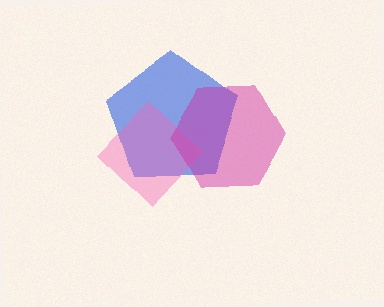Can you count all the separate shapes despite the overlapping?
Yes, there are 3 separate shapes.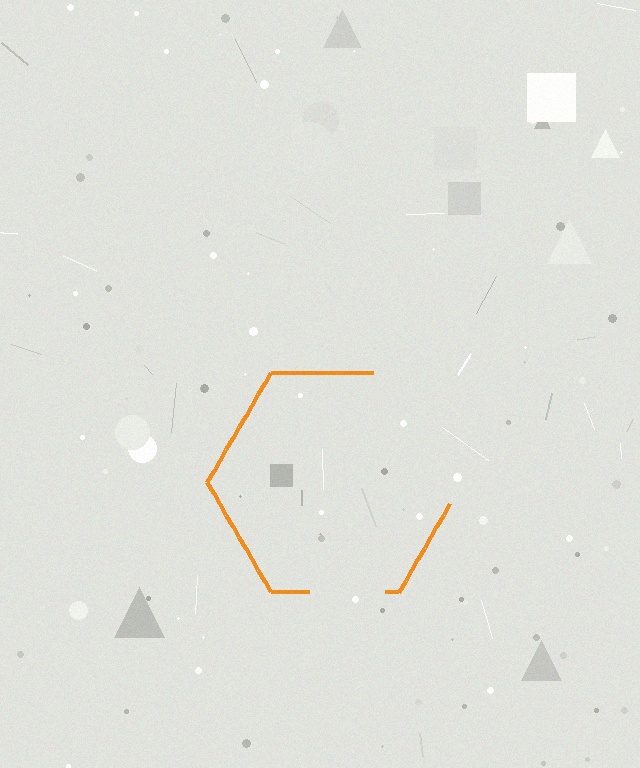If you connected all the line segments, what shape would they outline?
They would outline a hexagon.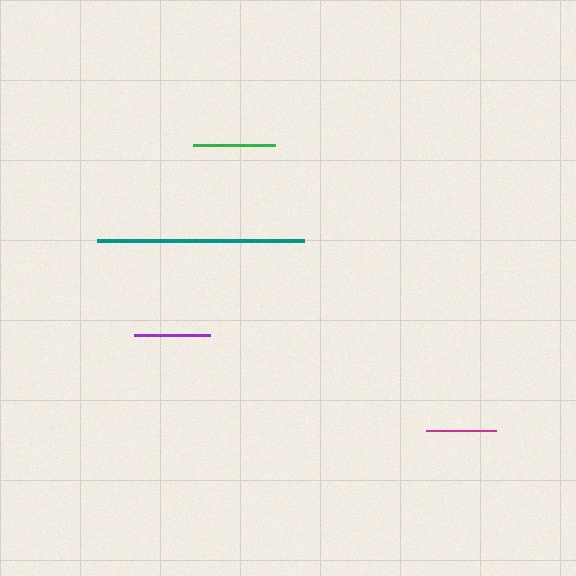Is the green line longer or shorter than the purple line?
The green line is longer than the purple line.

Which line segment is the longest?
The teal line is the longest at approximately 207 pixels.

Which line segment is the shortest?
The magenta line is the shortest at approximately 70 pixels.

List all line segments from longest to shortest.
From longest to shortest: teal, green, purple, magenta.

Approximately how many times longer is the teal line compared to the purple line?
The teal line is approximately 2.7 times the length of the purple line.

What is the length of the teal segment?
The teal segment is approximately 207 pixels long.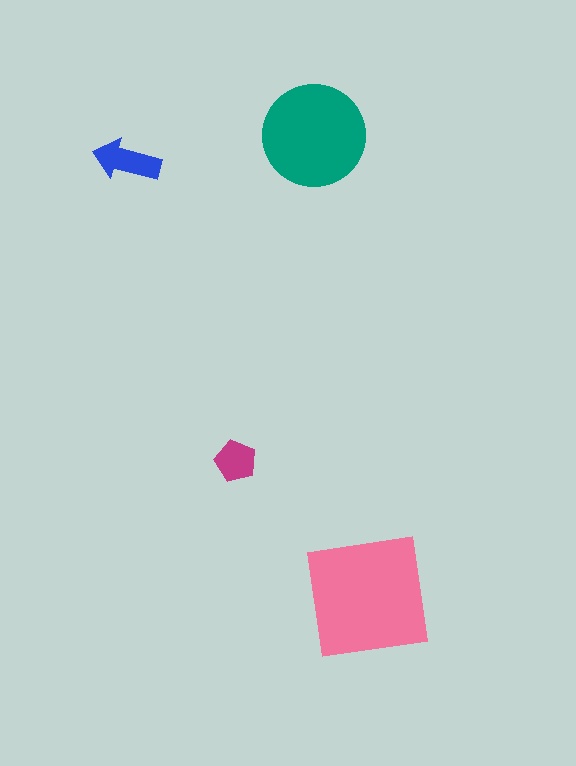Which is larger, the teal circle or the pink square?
The pink square.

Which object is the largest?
The pink square.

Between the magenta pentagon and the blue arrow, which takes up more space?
The blue arrow.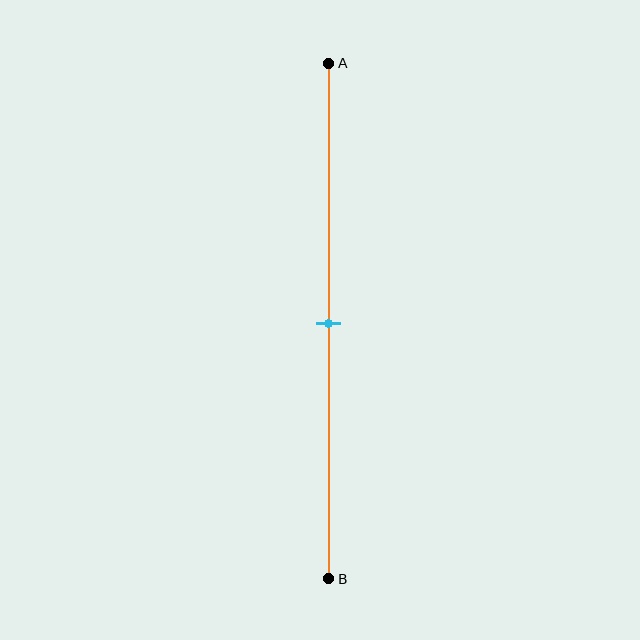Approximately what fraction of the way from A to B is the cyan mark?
The cyan mark is approximately 50% of the way from A to B.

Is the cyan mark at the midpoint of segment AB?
Yes, the mark is approximately at the midpoint.